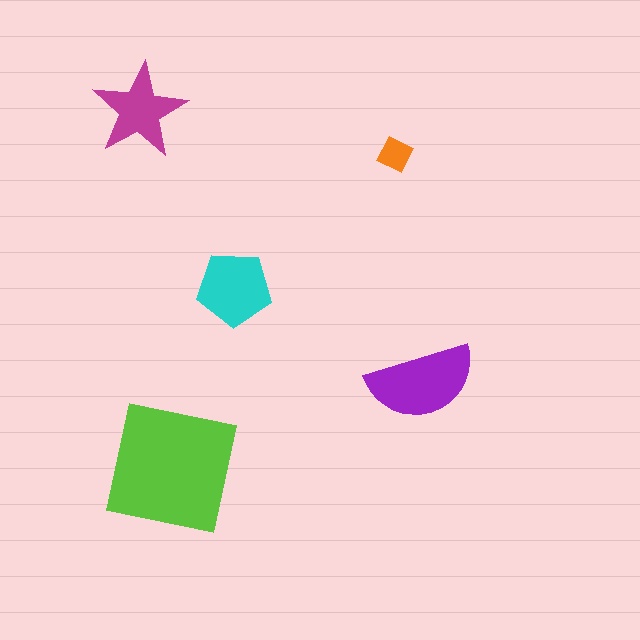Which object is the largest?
The lime square.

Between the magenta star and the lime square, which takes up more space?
The lime square.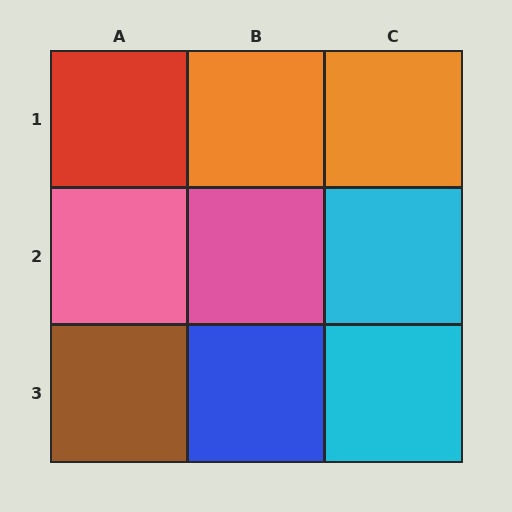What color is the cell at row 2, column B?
Pink.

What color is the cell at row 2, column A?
Pink.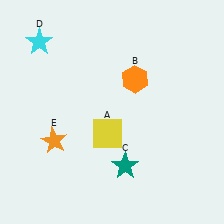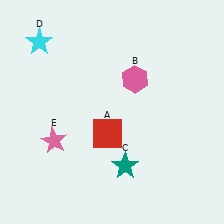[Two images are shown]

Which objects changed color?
A changed from yellow to red. B changed from orange to pink. E changed from orange to pink.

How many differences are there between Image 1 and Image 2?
There are 3 differences between the two images.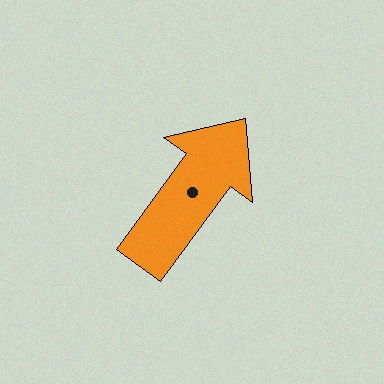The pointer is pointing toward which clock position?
Roughly 1 o'clock.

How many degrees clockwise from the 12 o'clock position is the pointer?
Approximately 36 degrees.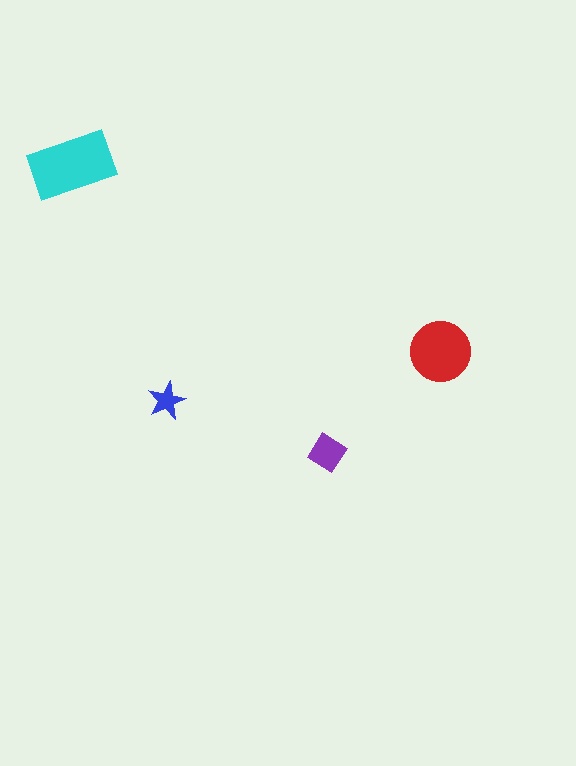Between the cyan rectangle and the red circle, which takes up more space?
The cyan rectangle.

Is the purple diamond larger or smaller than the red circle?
Smaller.